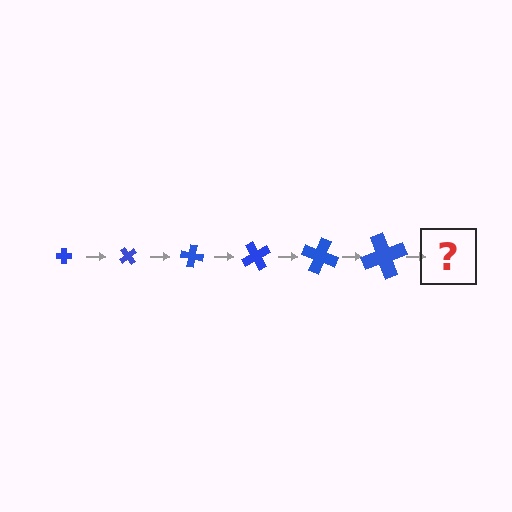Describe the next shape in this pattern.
It should be a cross, larger than the previous one and rotated 300 degrees from the start.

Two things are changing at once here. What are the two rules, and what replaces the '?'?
The two rules are that the cross grows larger each step and it rotates 50 degrees each step. The '?' should be a cross, larger than the previous one and rotated 300 degrees from the start.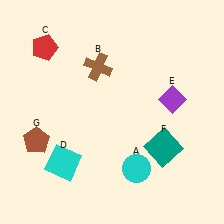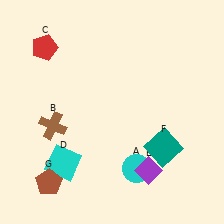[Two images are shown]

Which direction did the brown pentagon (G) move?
The brown pentagon (G) moved down.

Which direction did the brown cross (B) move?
The brown cross (B) moved down.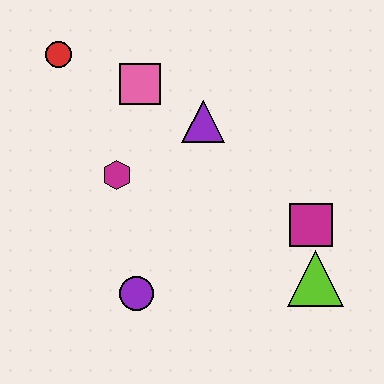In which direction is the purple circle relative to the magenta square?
The purple circle is to the left of the magenta square.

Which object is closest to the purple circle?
The magenta hexagon is closest to the purple circle.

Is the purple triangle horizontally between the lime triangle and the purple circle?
Yes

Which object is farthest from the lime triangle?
The red circle is farthest from the lime triangle.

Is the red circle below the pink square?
No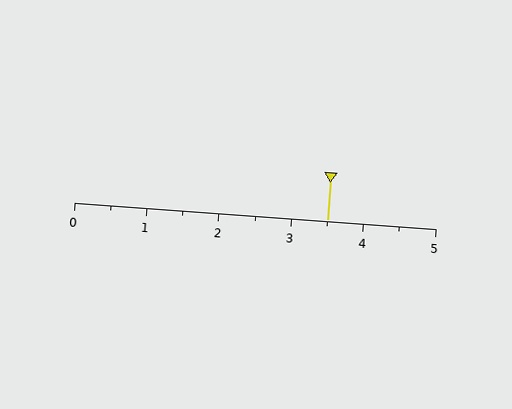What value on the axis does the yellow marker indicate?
The marker indicates approximately 3.5.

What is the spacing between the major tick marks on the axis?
The major ticks are spaced 1 apart.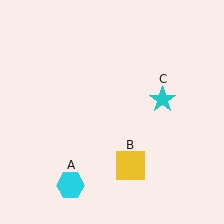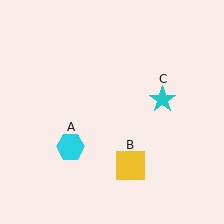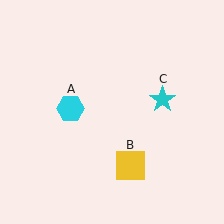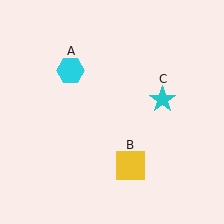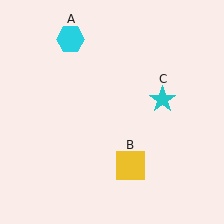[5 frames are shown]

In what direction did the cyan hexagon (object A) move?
The cyan hexagon (object A) moved up.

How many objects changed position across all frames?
1 object changed position: cyan hexagon (object A).